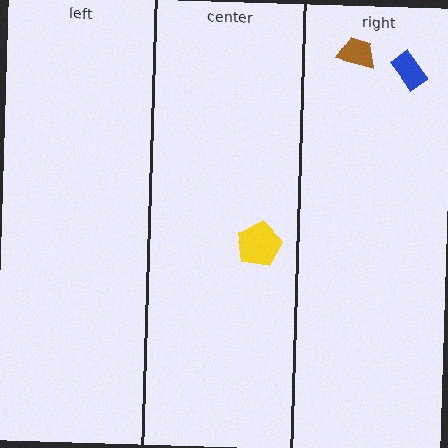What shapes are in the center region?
The yellow pentagon.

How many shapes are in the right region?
2.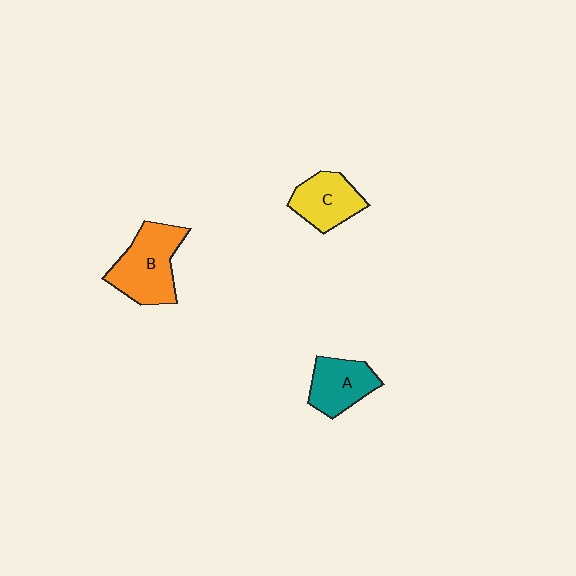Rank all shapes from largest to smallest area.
From largest to smallest: B (orange), C (yellow), A (teal).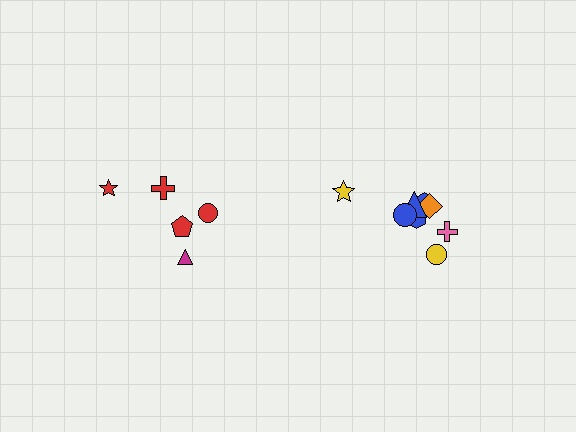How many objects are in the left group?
There are 5 objects.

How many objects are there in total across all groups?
There are 13 objects.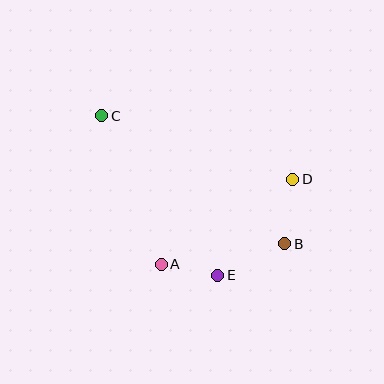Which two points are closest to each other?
Points A and E are closest to each other.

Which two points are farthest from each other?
Points B and C are farthest from each other.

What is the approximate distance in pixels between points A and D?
The distance between A and D is approximately 157 pixels.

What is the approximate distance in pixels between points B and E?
The distance between B and E is approximately 74 pixels.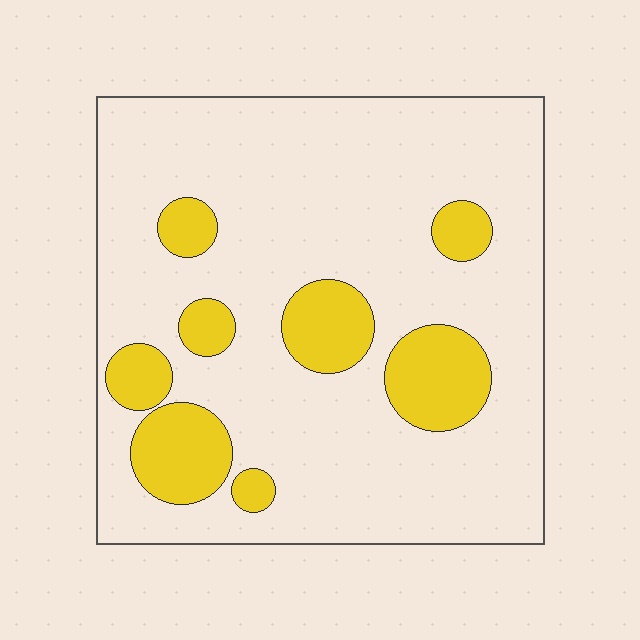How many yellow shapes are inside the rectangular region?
8.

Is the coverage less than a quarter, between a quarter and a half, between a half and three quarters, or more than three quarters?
Less than a quarter.